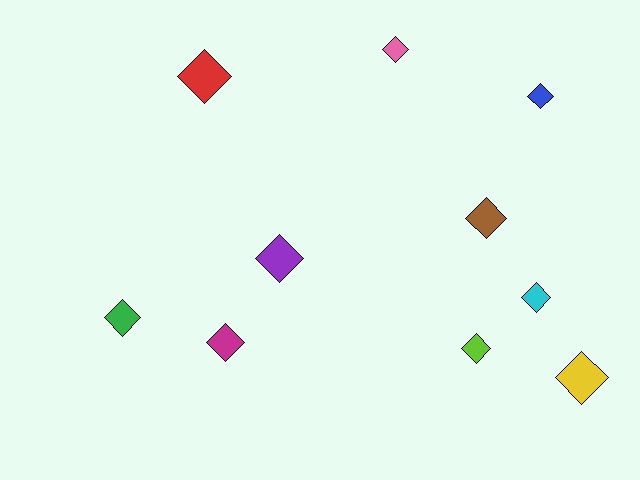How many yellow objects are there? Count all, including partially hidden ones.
There is 1 yellow object.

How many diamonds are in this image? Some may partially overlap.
There are 10 diamonds.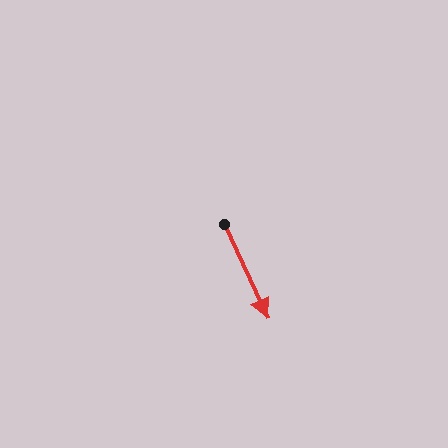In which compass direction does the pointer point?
Southeast.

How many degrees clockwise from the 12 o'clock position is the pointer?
Approximately 155 degrees.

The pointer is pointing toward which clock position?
Roughly 5 o'clock.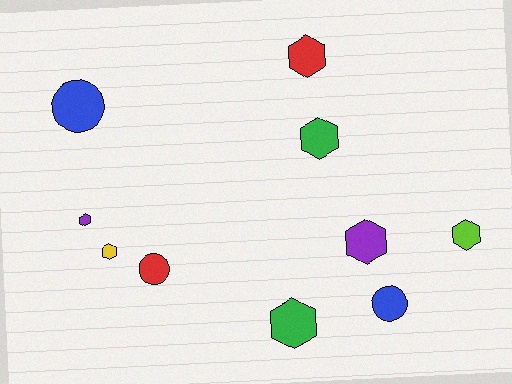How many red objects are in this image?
There are 2 red objects.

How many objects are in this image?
There are 10 objects.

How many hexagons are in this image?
There are 7 hexagons.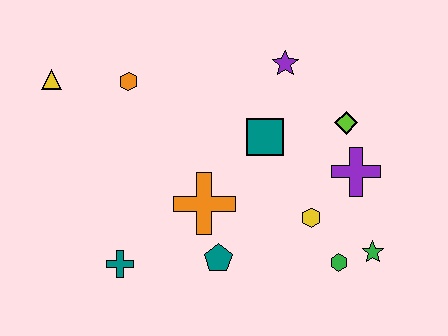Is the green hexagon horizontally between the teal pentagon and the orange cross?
No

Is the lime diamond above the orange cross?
Yes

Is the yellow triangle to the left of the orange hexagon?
Yes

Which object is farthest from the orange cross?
The yellow triangle is farthest from the orange cross.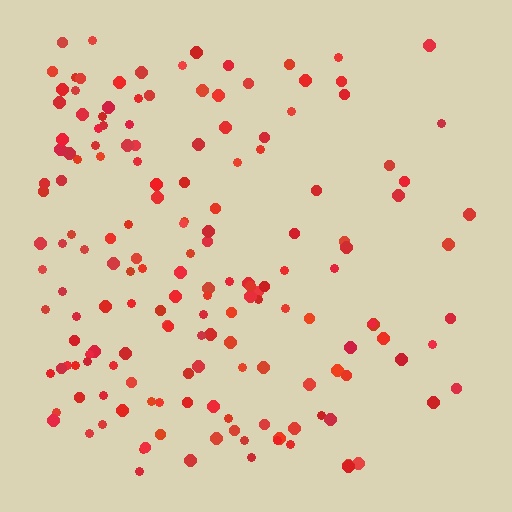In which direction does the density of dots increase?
From right to left, with the left side densest.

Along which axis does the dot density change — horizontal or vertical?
Horizontal.